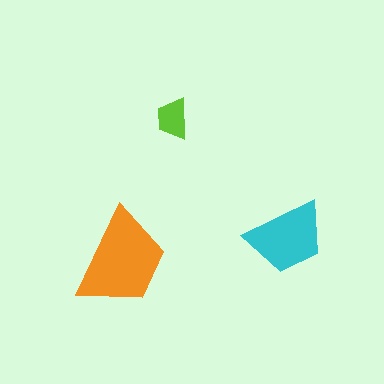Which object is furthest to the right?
The cyan trapezoid is rightmost.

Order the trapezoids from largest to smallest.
the orange one, the cyan one, the lime one.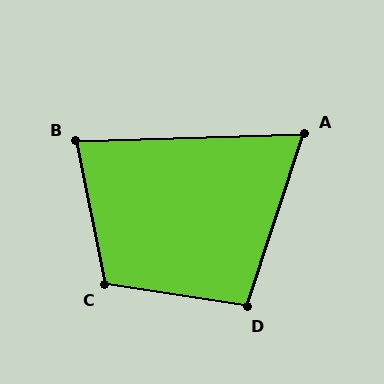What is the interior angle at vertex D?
Approximately 100 degrees (obtuse).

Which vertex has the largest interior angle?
C, at approximately 110 degrees.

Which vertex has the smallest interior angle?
A, at approximately 70 degrees.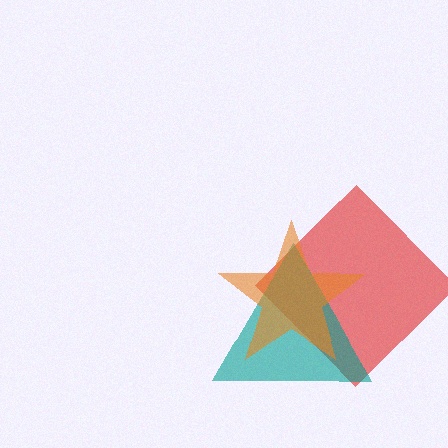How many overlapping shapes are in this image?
There are 3 overlapping shapes in the image.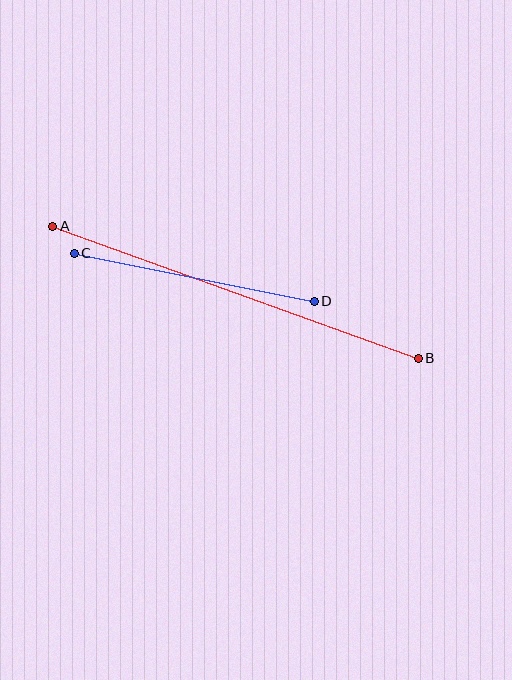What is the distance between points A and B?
The distance is approximately 389 pixels.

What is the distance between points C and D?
The distance is approximately 245 pixels.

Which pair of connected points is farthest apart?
Points A and B are farthest apart.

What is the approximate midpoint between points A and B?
The midpoint is at approximately (235, 292) pixels.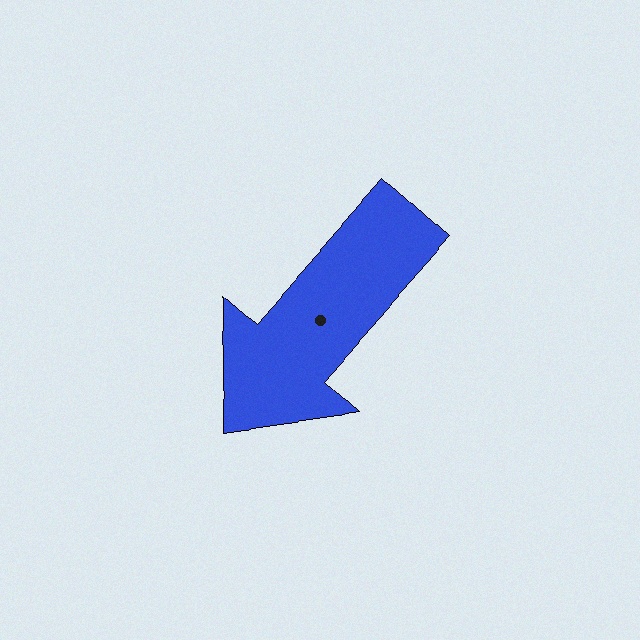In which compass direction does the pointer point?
Southwest.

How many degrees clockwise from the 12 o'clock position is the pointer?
Approximately 221 degrees.